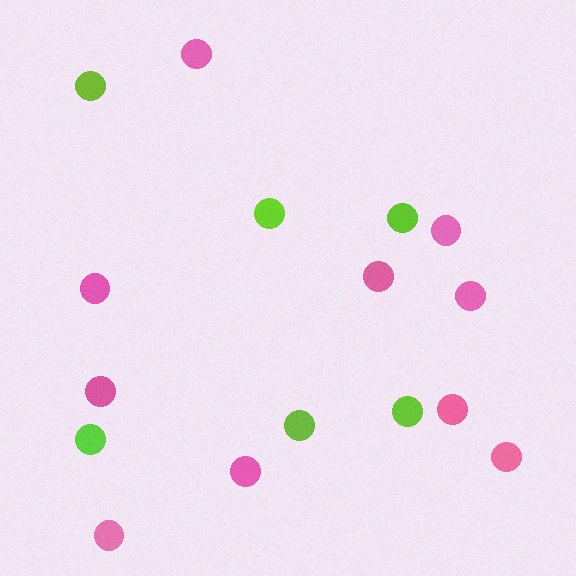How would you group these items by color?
There are 2 groups: one group of pink circles (10) and one group of lime circles (6).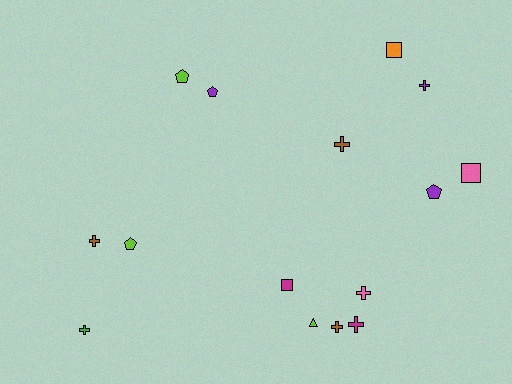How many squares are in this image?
There are 3 squares.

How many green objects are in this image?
There is 1 green object.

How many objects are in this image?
There are 15 objects.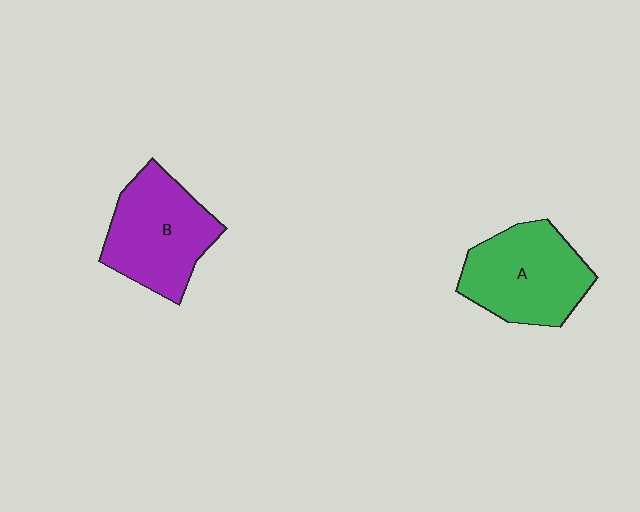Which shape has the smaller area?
Shape B (purple).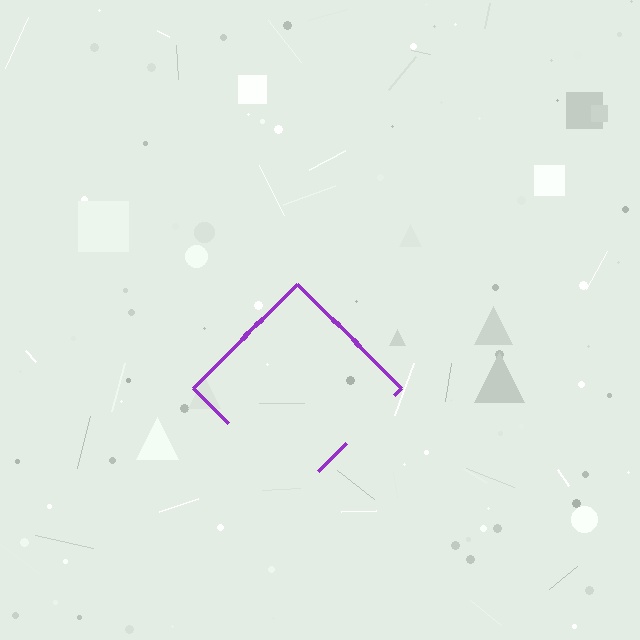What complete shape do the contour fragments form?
The contour fragments form a diamond.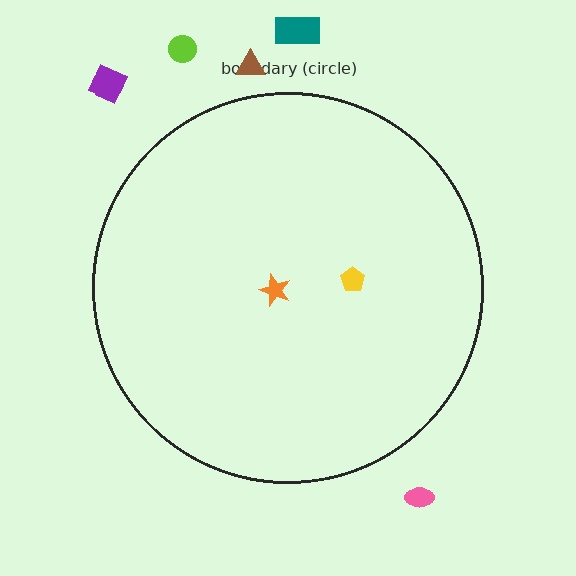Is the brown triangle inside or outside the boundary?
Outside.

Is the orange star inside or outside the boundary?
Inside.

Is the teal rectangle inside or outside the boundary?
Outside.